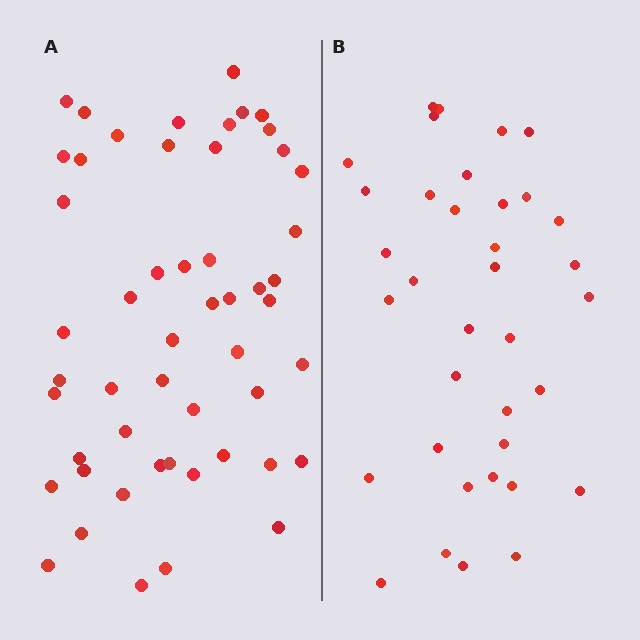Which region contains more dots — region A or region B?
Region A (the left region) has more dots.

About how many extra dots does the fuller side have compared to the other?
Region A has approximately 15 more dots than region B.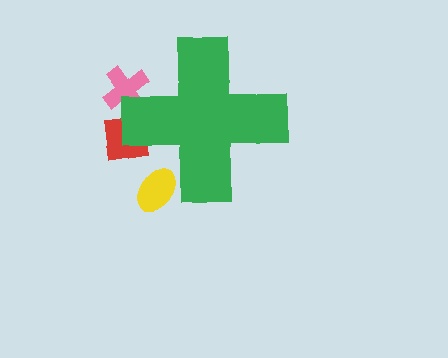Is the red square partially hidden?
Yes, the red square is partially hidden behind the green cross.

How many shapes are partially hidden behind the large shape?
3 shapes are partially hidden.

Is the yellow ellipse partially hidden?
Yes, the yellow ellipse is partially hidden behind the green cross.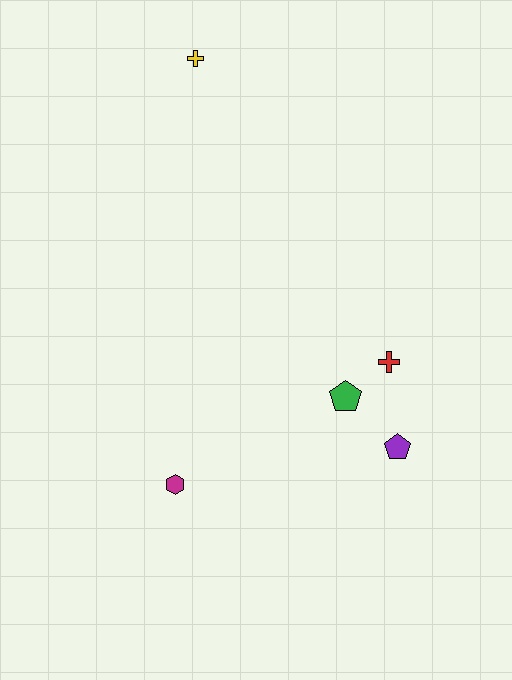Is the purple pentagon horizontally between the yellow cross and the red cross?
No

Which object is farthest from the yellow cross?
The purple pentagon is farthest from the yellow cross.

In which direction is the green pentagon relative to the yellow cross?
The green pentagon is below the yellow cross.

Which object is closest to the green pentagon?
The red cross is closest to the green pentagon.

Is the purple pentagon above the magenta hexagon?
Yes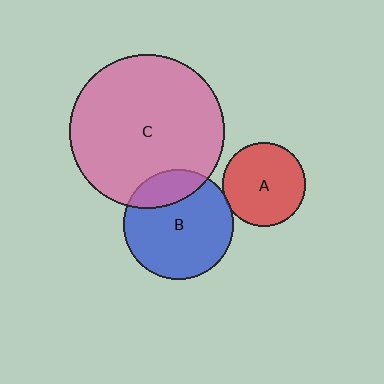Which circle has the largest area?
Circle C (pink).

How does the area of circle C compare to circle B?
Approximately 2.0 times.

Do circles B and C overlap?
Yes.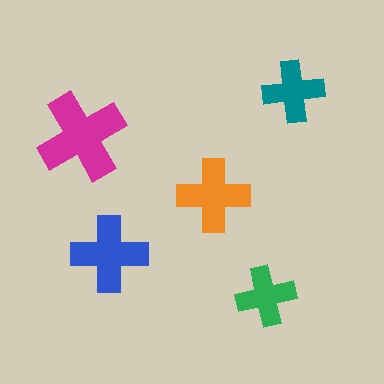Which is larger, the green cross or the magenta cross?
The magenta one.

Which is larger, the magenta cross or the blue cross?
The magenta one.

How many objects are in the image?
There are 5 objects in the image.